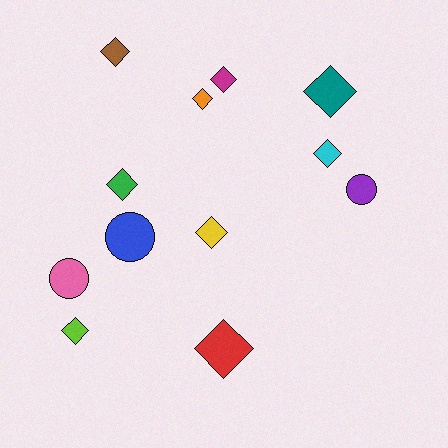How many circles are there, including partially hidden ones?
There are 3 circles.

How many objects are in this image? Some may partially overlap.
There are 12 objects.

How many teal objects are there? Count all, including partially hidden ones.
There is 1 teal object.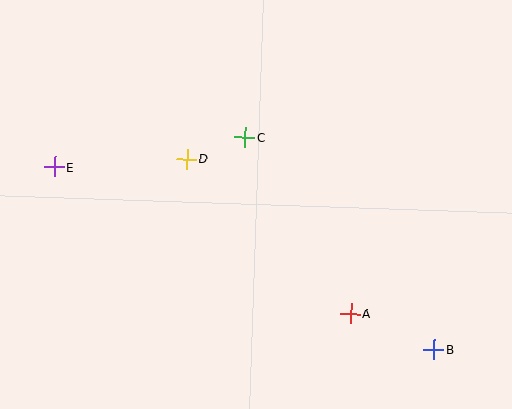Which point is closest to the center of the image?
Point C at (245, 137) is closest to the center.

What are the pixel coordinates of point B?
Point B is at (434, 349).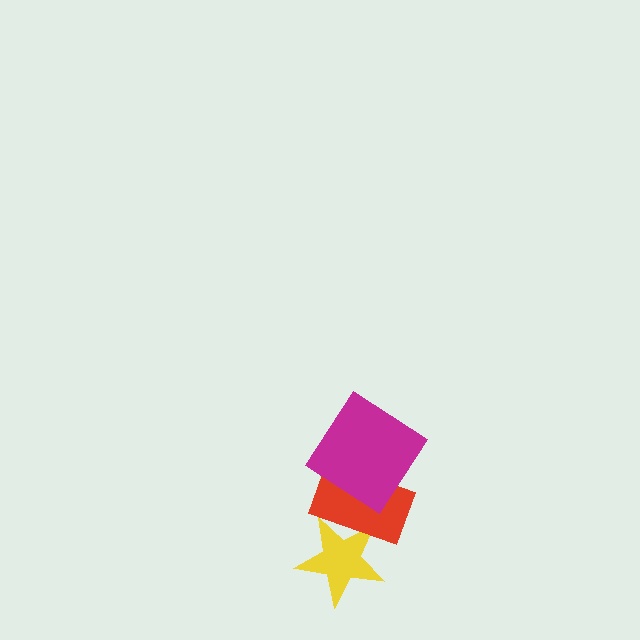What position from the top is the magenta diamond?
The magenta diamond is 1st from the top.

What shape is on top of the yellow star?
The red rectangle is on top of the yellow star.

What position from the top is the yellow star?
The yellow star is 3rd from the top.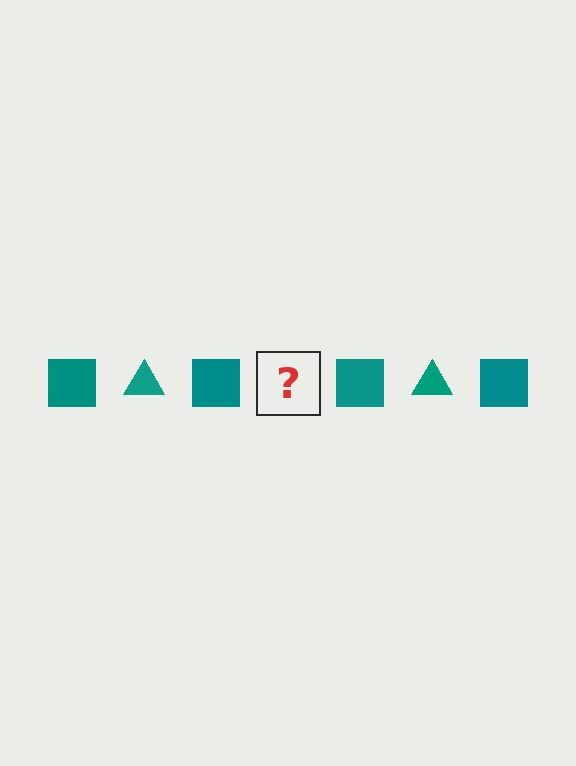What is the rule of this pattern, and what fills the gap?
The rule is that the pattern cycles through square, triangle shapes in teal. The gap should be filled with a teal triangle.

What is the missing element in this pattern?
The missing element is a teal triangle.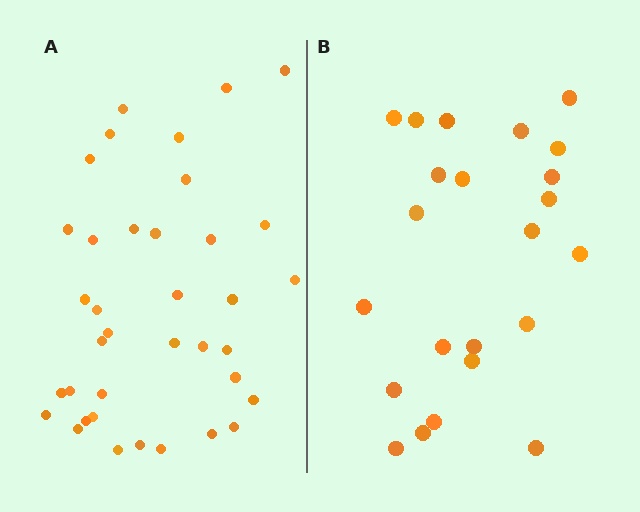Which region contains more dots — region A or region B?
Region A (the left region) has more dots.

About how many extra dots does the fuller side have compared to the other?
Region A has approximately 15 more dots than region B.